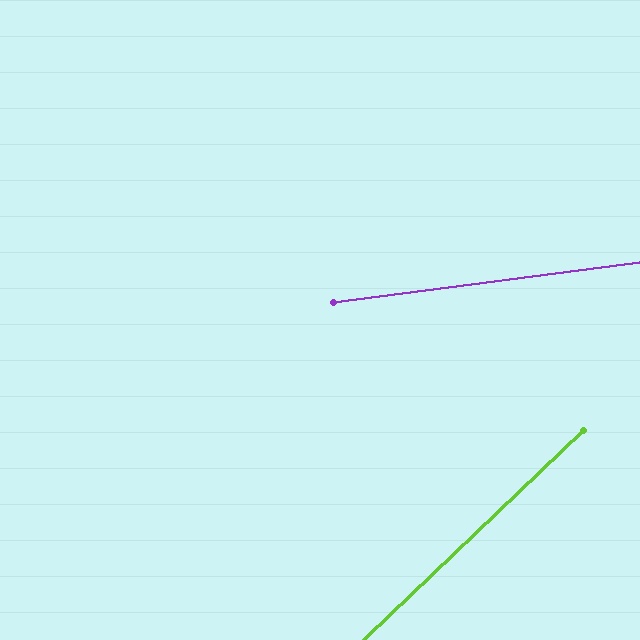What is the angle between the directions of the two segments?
Approximately 36 degrees.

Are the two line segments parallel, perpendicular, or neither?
Neither parallel nor perpendicular — they differ by about 36°.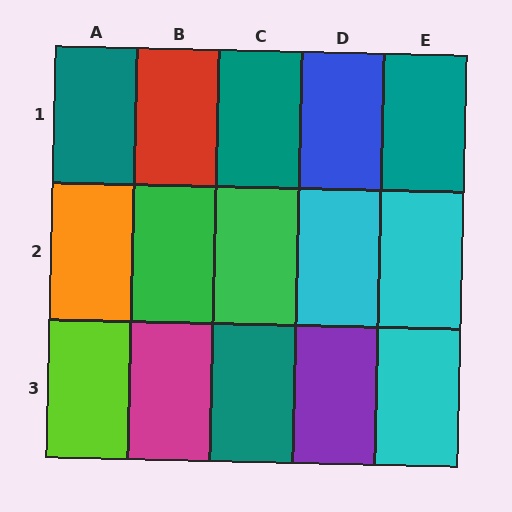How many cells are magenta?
1 cell is magenta.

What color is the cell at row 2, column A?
Orange.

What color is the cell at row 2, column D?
Cyan.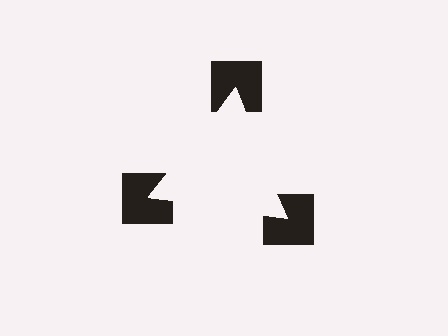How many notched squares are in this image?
There are 3 — one at each vertex of the illusory triangle.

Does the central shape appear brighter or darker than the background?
It typically appears slightly brighter than the background, even though no actual brightness change is drawn.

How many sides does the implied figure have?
3 sides.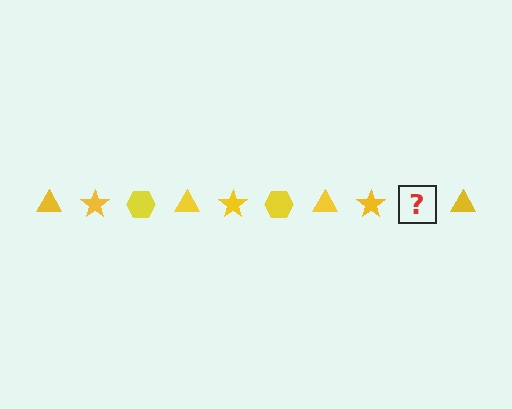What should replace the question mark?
The question mark should be replaced with a yellow hexagon.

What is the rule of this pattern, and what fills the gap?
The rule is that the pattern cycles through triangle, star, hexagon shapes in yellow. The gap should be filled with a yellow hexagon.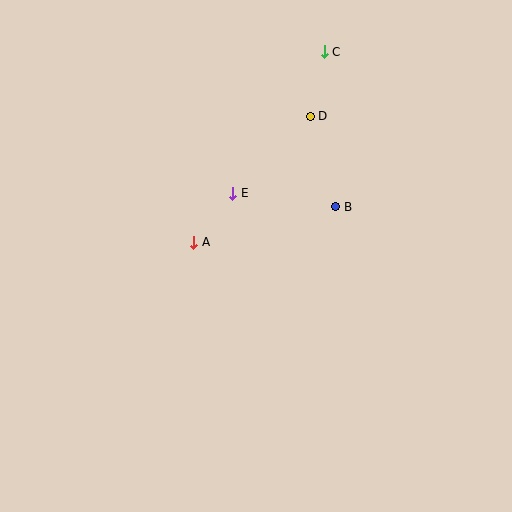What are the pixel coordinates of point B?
Point B is at (336, 207).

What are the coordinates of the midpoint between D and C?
The midpoint between D and C is at (317, 84).